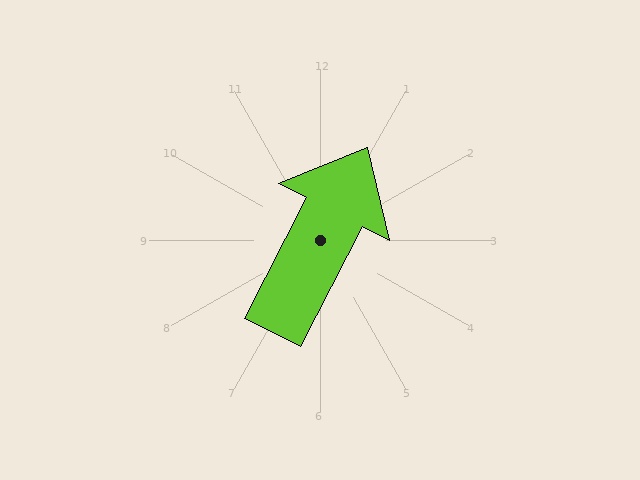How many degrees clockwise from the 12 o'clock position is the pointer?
Approximately 27 degrees.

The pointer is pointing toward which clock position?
Roughly 1 o'clock.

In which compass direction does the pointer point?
Northeast.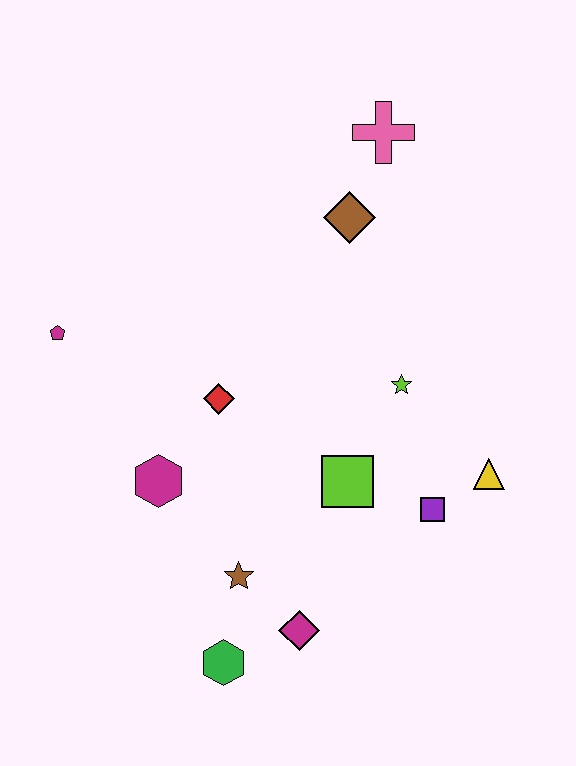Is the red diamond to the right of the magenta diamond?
No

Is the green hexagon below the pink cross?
Yes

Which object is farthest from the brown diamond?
The green hexagon is farthest from the brown diamond.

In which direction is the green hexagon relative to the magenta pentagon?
The green hexagon is below the magenta pentagon.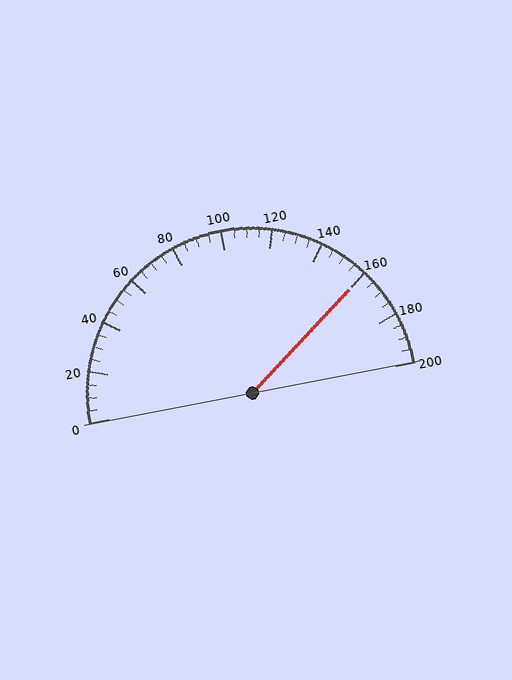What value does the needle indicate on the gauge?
The needle indicates approximately 160.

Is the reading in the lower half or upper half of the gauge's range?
The reading is in the upper half of the range (0 to 200).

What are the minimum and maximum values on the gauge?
The gauge ranges from 0 to 200.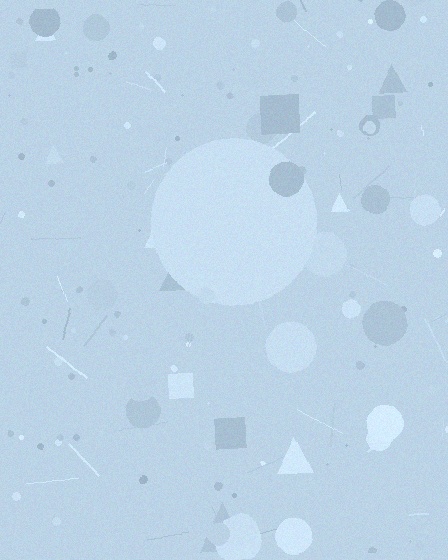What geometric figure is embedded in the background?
A circle is embedded in the background.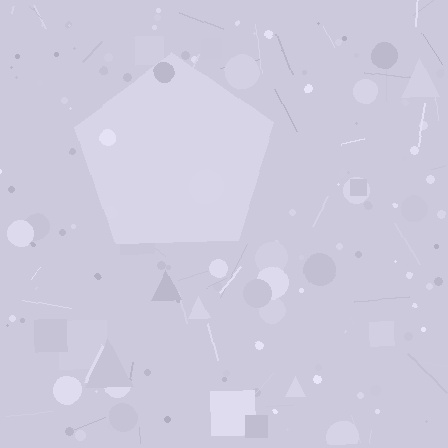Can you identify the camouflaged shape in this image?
The camouflaged shape is a pentagon.